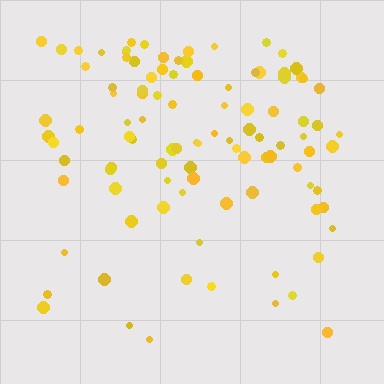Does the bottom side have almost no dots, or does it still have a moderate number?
Still a moderate number, just noticeably fewer than the top.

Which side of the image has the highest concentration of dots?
The top.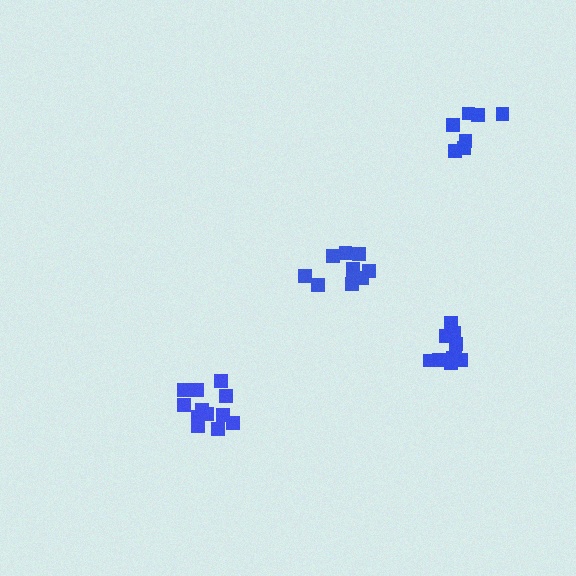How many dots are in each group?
Group 1: 12 dots, Group 2: 10 dots, Group 3: 7 dots, Group 4: 10 dots (39 total).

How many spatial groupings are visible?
There are 4 spatial groupings.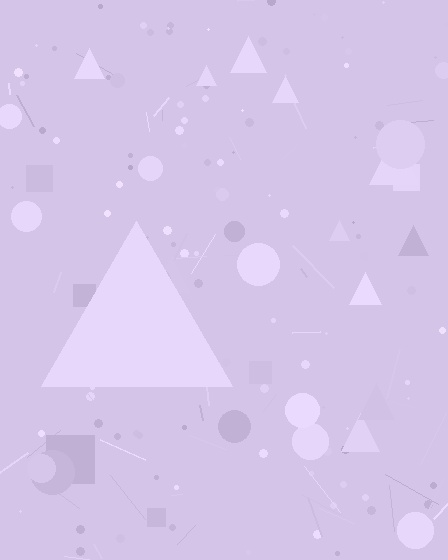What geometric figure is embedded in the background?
A triangle is embedded in the background.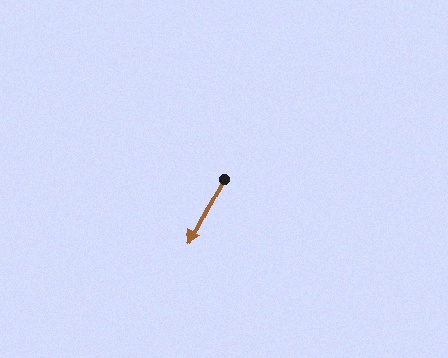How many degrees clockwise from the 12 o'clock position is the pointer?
Approximately 208 degrees.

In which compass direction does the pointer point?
Southwest.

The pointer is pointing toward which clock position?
Roughly 7 o'clock.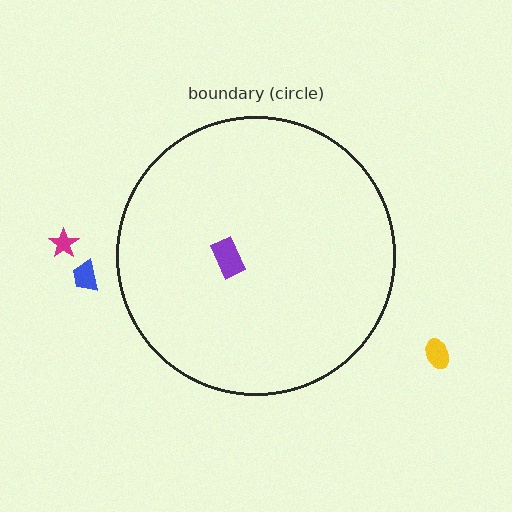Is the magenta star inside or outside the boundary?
Outside.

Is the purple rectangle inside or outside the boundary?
Inside.